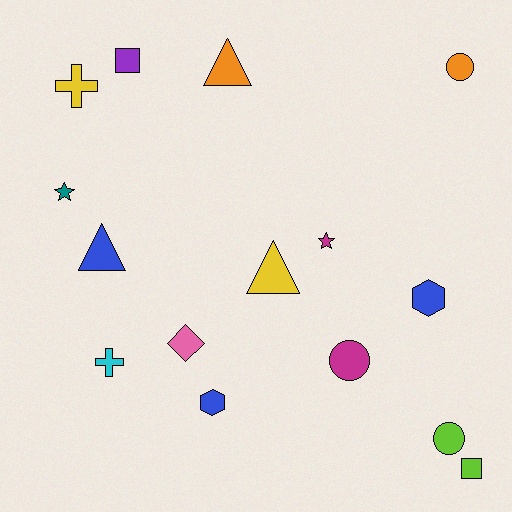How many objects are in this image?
There are 15 objects.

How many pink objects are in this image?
There is 1 pink object.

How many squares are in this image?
There are 2 squares.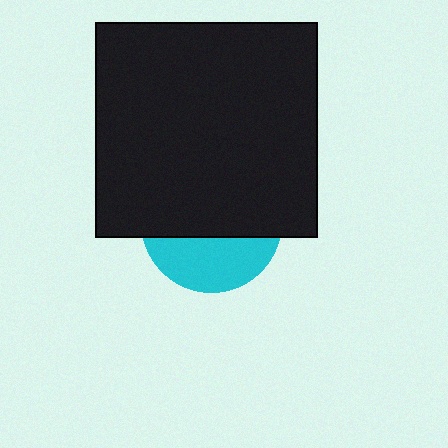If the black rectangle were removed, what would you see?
You would see the complete cyan circle.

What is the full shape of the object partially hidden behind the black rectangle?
The partially hidden object is a cyan circle.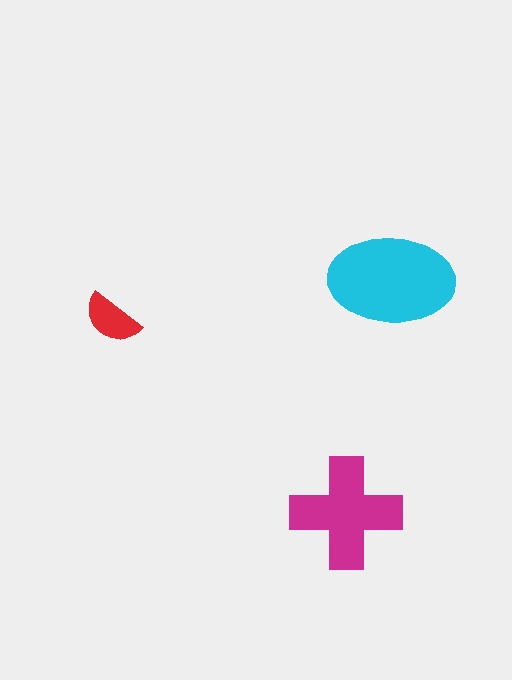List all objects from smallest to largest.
The red semicircle, the magenta cross, the cyan ellipse.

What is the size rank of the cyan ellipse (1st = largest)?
1st.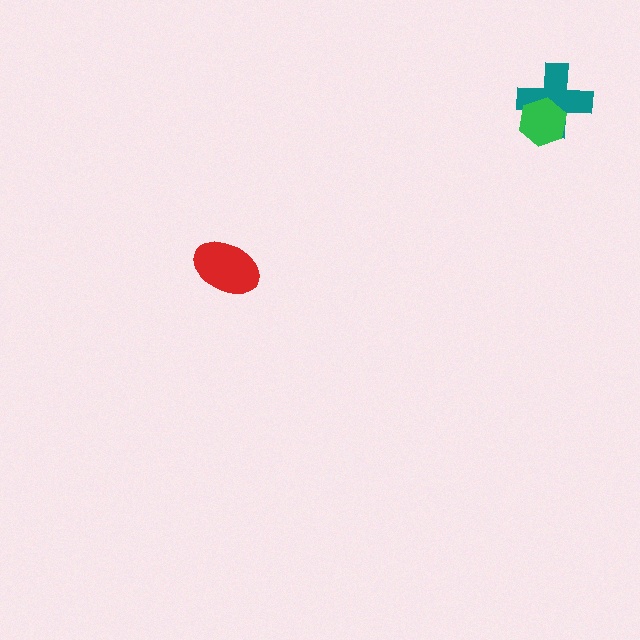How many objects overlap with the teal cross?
1 object overlaps with the teal cross.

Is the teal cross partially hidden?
Yes, it is partially covered by another shape.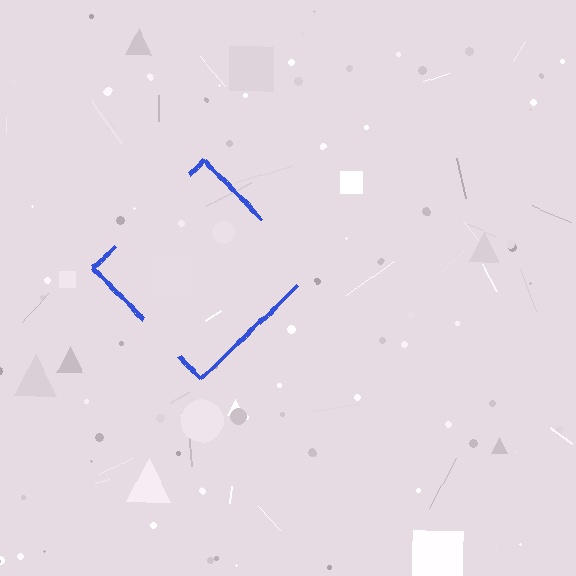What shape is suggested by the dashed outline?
The dashed outline suggests a diamond.